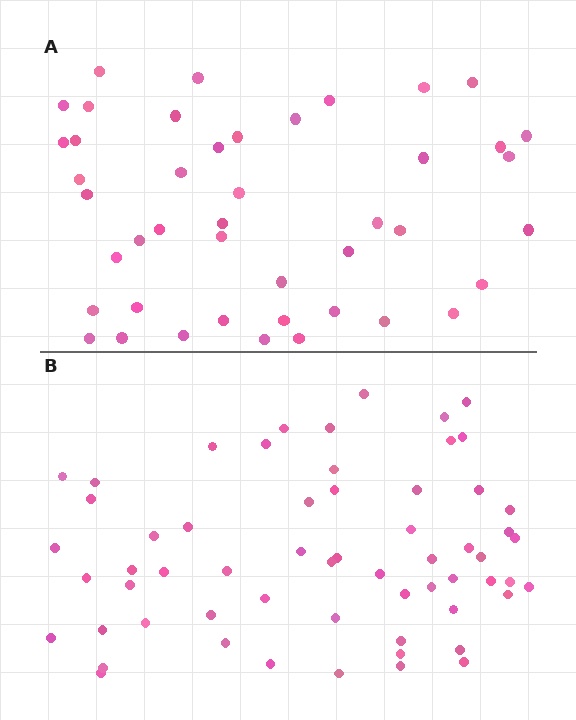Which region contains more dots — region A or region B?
Region B (the bottom region) has more dots.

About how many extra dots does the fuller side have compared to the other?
Region B has approximately 15 more dots than region A.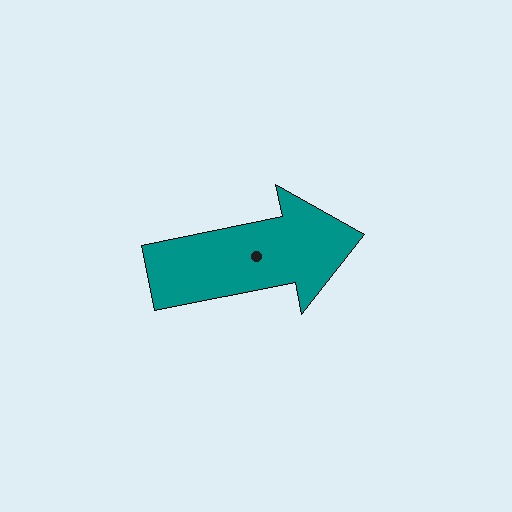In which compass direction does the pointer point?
East.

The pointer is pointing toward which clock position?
Roughly 3 o'clock.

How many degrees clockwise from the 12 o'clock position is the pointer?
Approximately 79 degrees.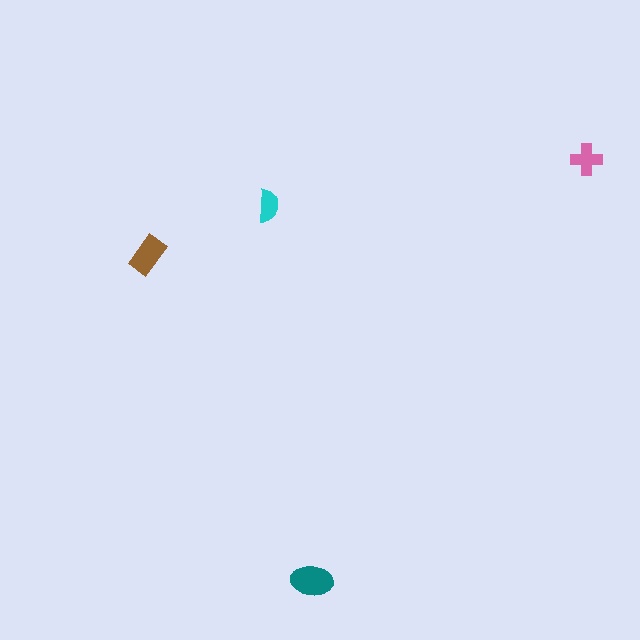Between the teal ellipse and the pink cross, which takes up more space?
The teal ellipse.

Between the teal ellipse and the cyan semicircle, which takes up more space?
The teal ellipse.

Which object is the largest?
The teal ellipse.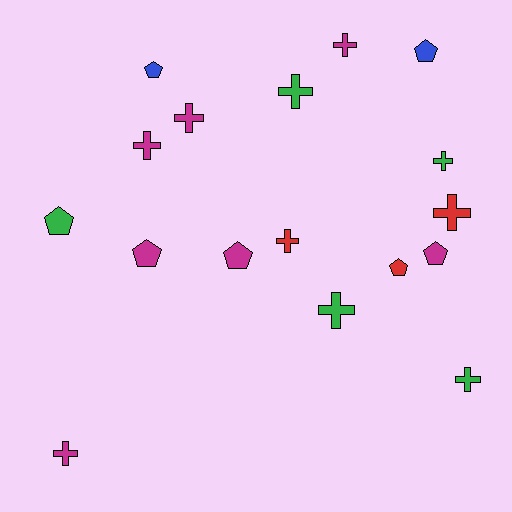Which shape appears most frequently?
Cross, with 10 objects.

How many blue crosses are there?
There are no blue crosses.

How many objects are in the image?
There are 17 objects.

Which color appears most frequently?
Magenta, with 7 objects.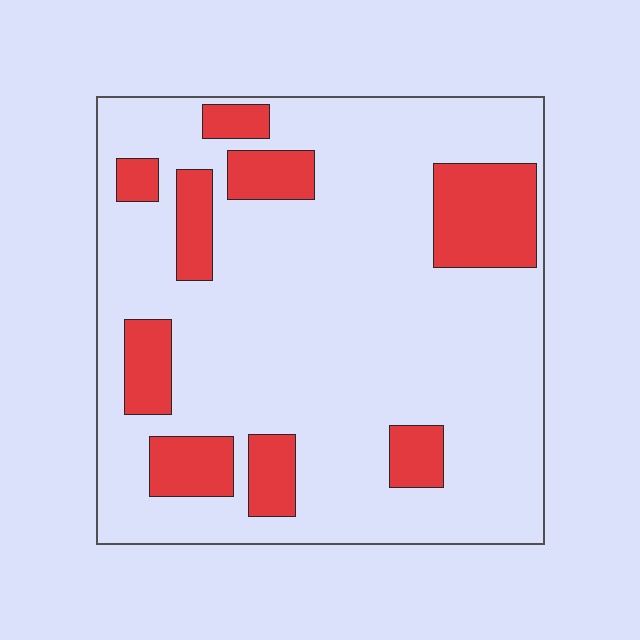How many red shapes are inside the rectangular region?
9.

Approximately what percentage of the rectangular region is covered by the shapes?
Approximately 20%.